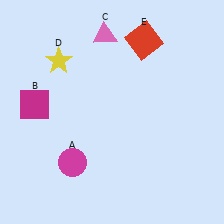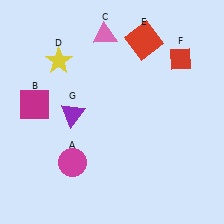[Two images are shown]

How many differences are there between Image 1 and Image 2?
There are 2 differences between the two images.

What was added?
A red diamond (F), a purple triangle (G) were added in Image 2.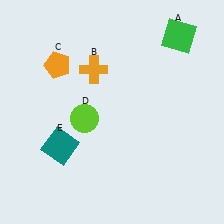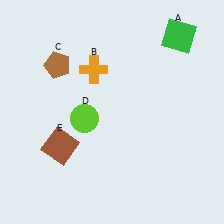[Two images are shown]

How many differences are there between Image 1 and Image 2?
There are 2 differences between the two images.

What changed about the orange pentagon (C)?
In Image 1, C is orange. In Image 2, it changed to brown.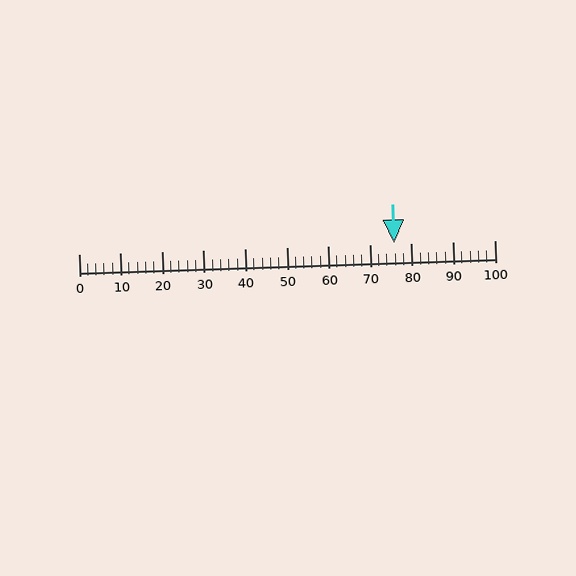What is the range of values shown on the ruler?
The ruler shows values from 0 to 100.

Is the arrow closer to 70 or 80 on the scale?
The arrow is closer to 80.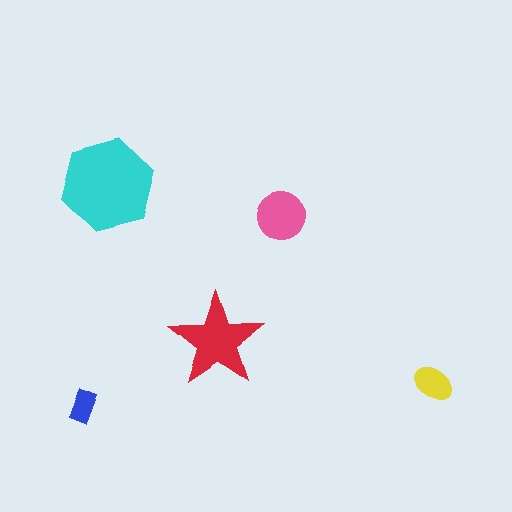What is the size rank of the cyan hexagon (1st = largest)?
1st.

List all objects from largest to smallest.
The cyan hexagon, the red star, the pink circle, the yellow ellipse, the blue rectangle.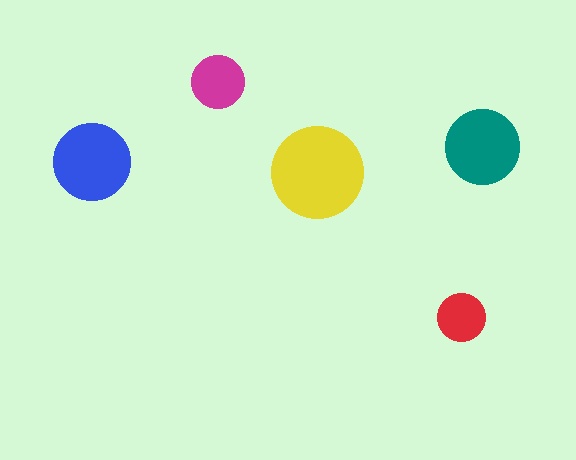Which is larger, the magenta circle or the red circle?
The magenta one.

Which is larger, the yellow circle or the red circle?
The yellow one.